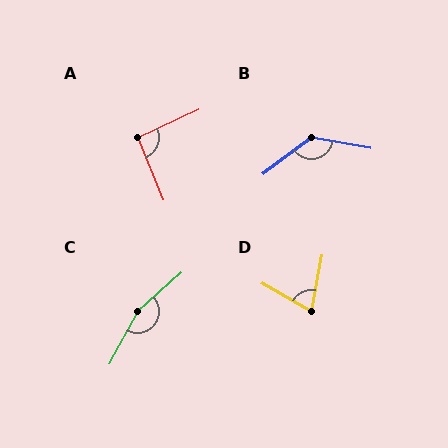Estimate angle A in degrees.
Approximately 93 degrees.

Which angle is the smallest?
D, at approximately 70 degrees.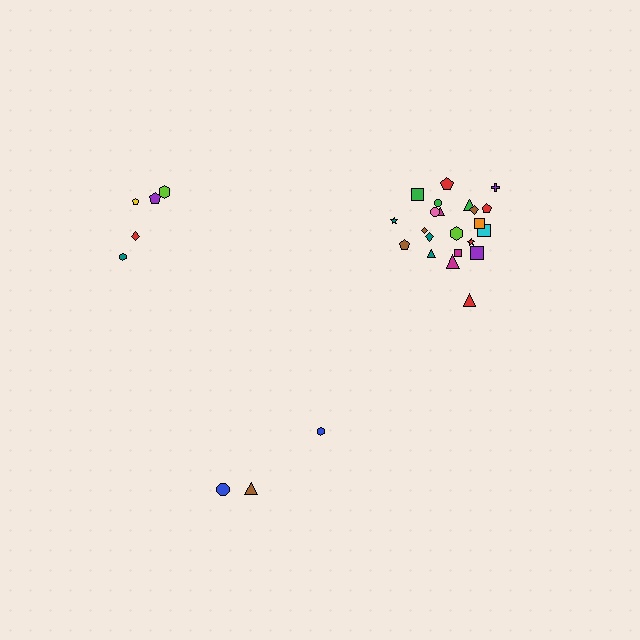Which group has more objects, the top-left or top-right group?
The top-right group.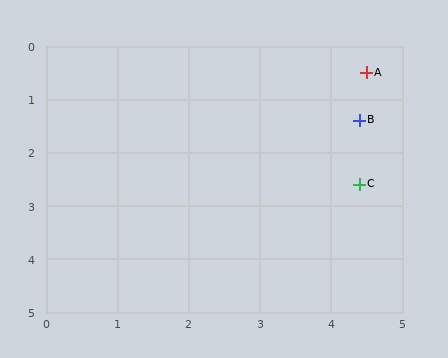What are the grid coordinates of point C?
Point C is at approximately (4.4, 2.6).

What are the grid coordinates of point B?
Point B is at approximately (4.4, 1.4).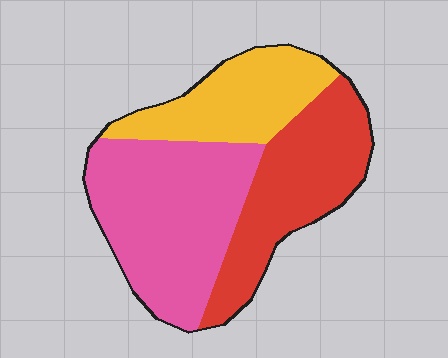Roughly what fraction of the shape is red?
Red covers 32% of the shape.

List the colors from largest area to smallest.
From largest to smallest: pink, red, yellow.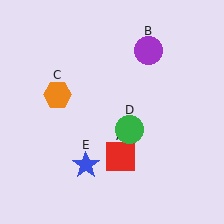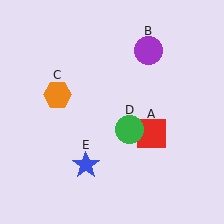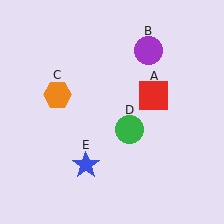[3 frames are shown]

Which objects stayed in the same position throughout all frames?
Purple circle (object B) and orange hexagon (object C) and green circle (object D) and blue star (object E) remained stationary.